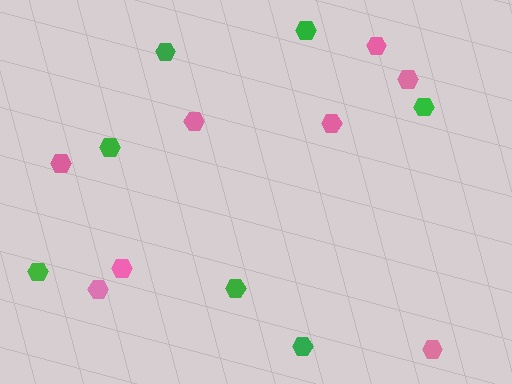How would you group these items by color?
There are 2 groups: one group of green hexagons (7) and one group of pink hexagons (8).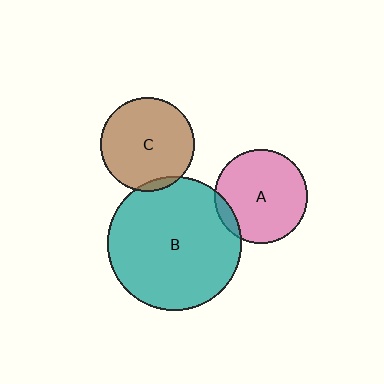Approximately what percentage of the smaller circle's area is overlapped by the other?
Approximately 10%.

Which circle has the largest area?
Circle B (teal).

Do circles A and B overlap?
Yes.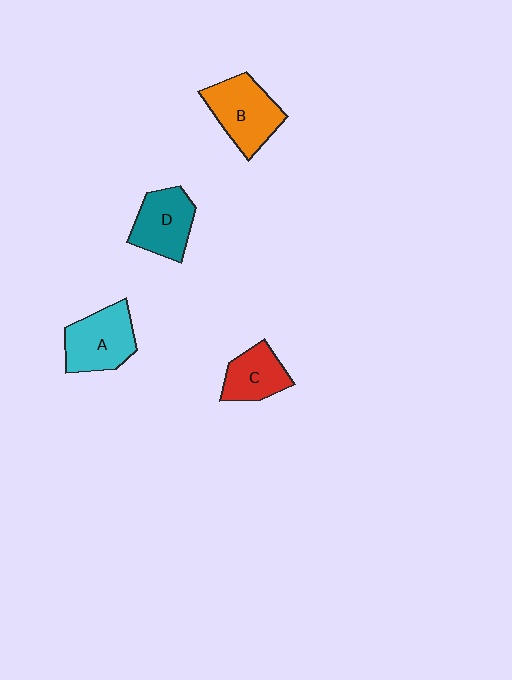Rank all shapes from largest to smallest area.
From largest to smallest: B (orange), A (cyan), D (teal), C (red).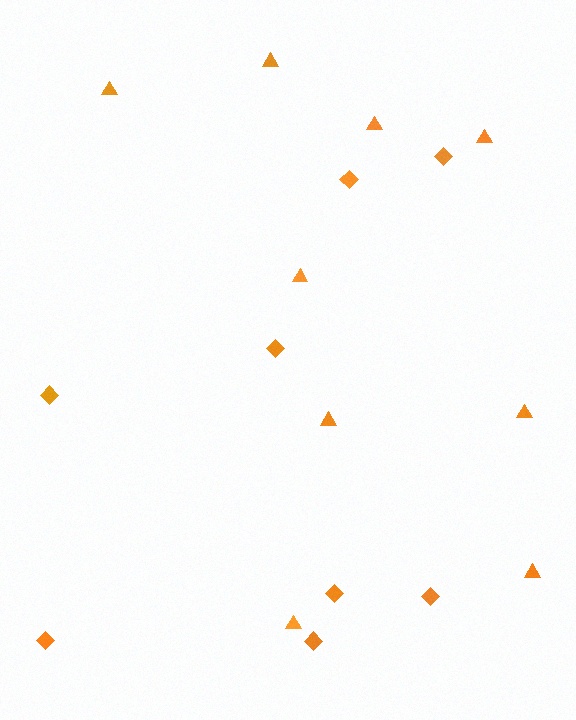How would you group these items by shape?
There are 2 groups: one group of triangles (9) and one group of diamonds (8).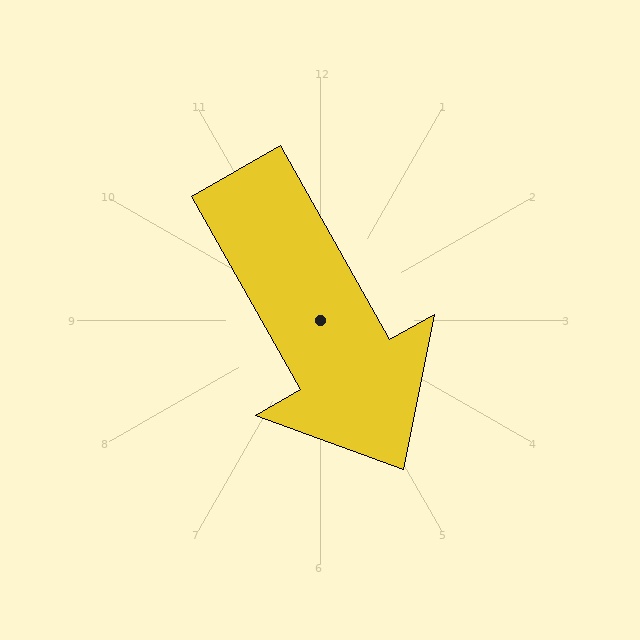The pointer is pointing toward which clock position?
Roughly 5 o'clock.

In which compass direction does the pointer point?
Southeast.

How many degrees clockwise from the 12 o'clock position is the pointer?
Approximately 151 degrees.